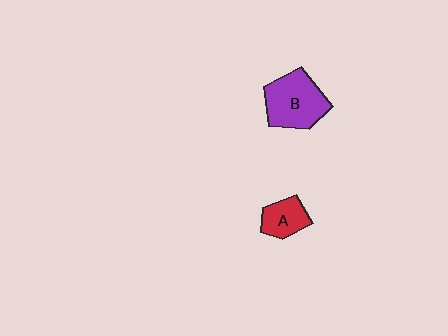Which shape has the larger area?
Shape B (purple).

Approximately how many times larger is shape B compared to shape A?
Approximately 1.9 times.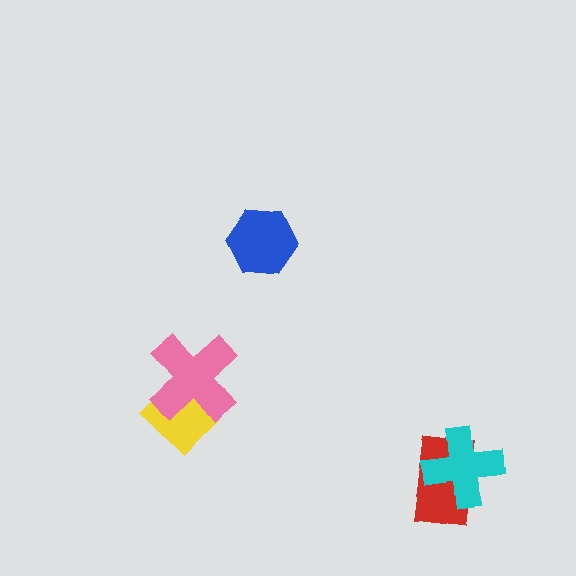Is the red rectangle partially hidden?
Yes, it is partially covered by another shape.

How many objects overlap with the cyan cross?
1 object overlaps with the cyan cross.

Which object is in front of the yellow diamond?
The pink cross is in front of the yellow diamond.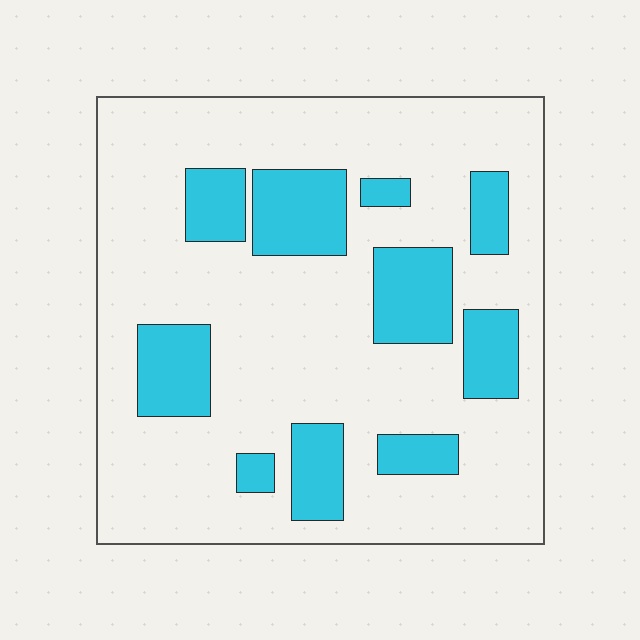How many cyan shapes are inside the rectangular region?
10.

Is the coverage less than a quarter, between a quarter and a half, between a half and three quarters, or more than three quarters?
Less than a quarter.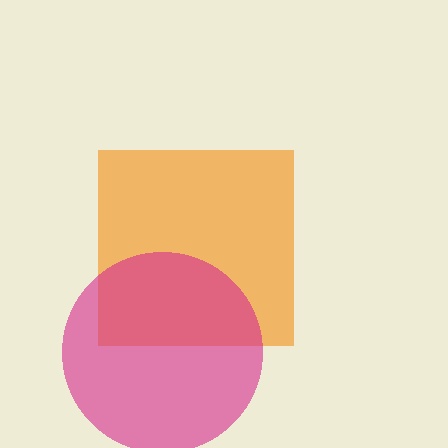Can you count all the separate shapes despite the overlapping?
Yes, there are 2 separate shapes.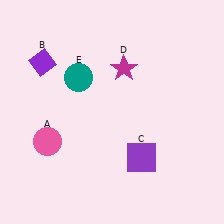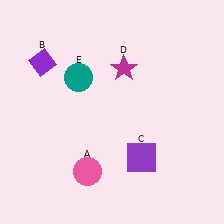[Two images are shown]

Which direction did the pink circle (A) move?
The pink circle (A) moved right.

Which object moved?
The pink circle (A) moved right.